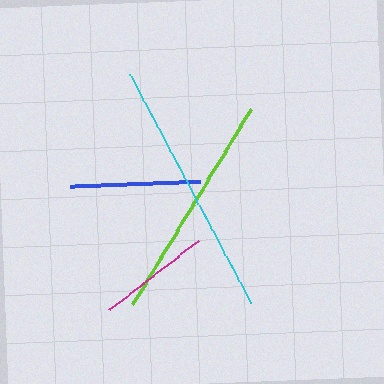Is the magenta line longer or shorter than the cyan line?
The cyan line is longer than the magenta line.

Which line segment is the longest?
The cyan line is the longest at approximately 259 pixels.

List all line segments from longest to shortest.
From longest to shortest: cyan, lime, blue, magenta.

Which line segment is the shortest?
The magenta line is the shortest at approximately 114 pixels.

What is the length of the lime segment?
The lime segment is approximately 229 pixels long.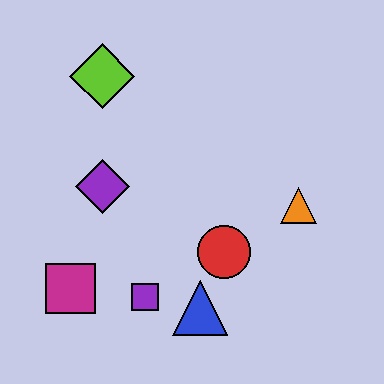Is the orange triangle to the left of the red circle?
No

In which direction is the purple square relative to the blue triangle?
The purple square is to the left of the blue triangle.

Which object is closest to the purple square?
The blue triangle is closest to the purple square.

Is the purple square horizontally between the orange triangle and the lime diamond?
Yes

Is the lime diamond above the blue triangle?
Yes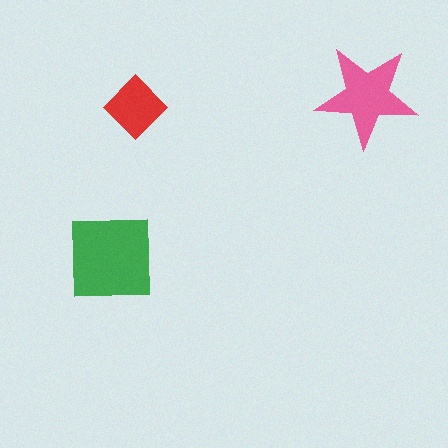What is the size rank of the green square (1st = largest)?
1st.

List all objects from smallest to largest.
The red diamond, the pink star, the green square.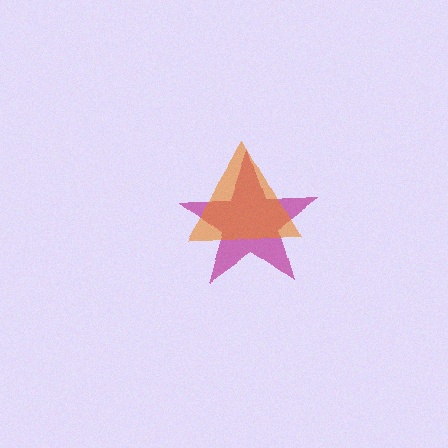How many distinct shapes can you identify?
There are 2 distinct shapes: a magenta star, an orange triangle.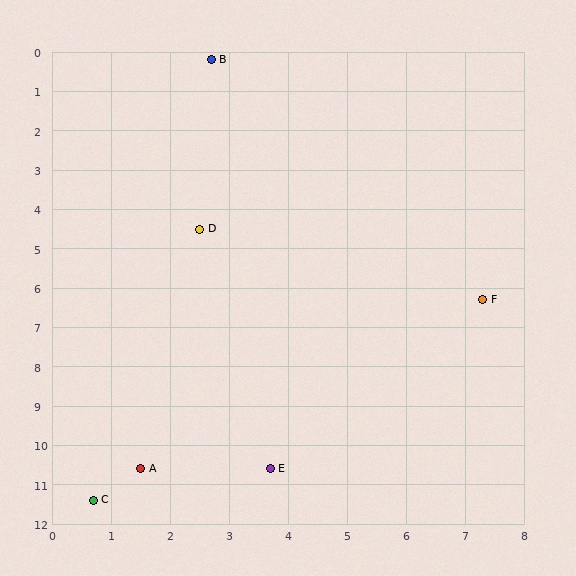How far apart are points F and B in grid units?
Points F and B are about 7.6 grid units apart.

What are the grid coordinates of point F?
Point F is at approximately (7.3, 6.3).